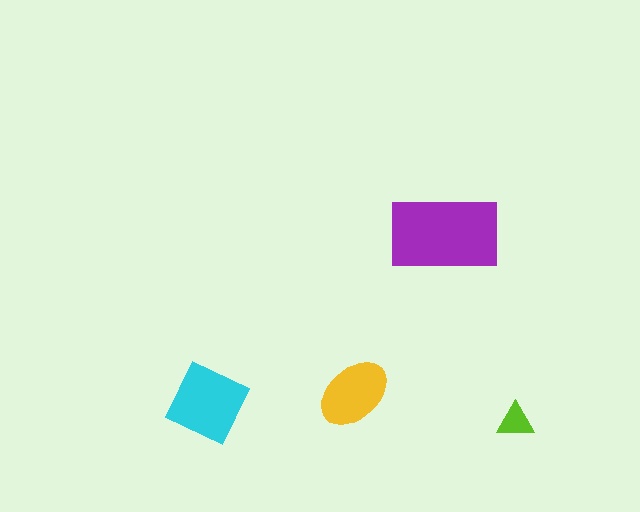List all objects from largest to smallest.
The purple rectangle, the cyan diamond, the yellow ellipse, the lime triangle.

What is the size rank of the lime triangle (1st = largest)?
4th.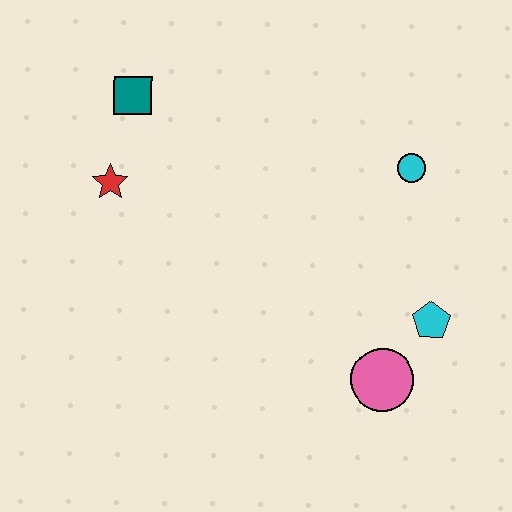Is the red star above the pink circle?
Yes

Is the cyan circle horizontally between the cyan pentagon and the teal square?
Yes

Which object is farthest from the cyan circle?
The red star is farthest from the cyan circle.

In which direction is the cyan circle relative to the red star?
The cyan circle is to the right of the red star.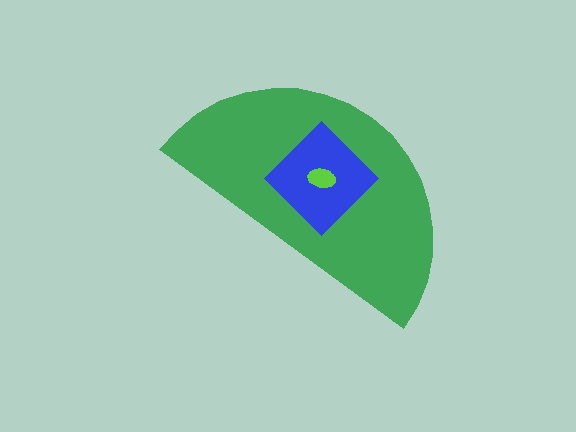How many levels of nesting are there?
3.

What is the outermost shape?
The green semicircle.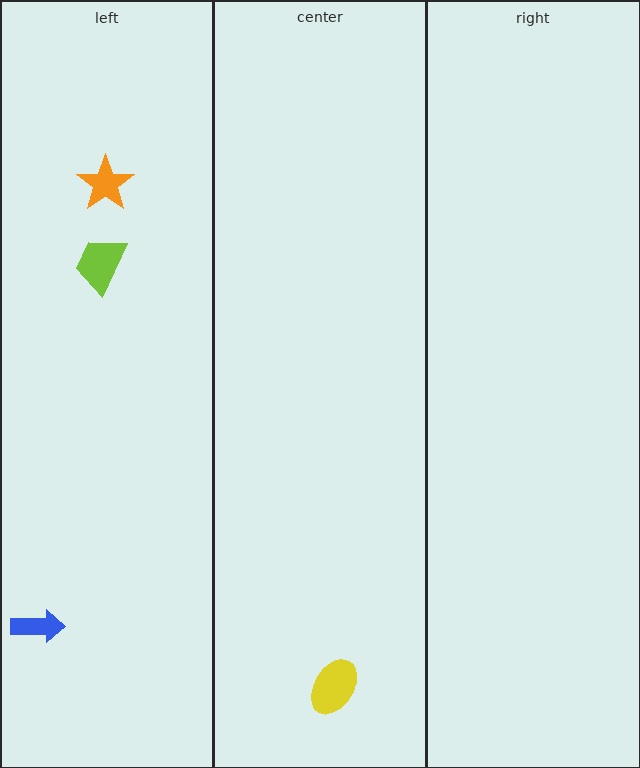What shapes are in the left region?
The blue arrow, the orange star, the lime trapezoid.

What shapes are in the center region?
The yellow ellipse.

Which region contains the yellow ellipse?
The center region.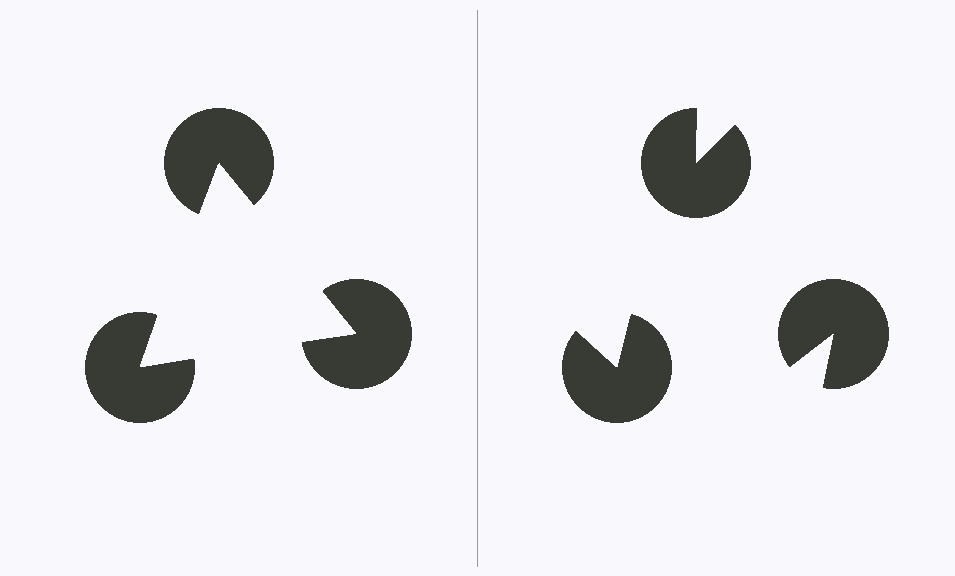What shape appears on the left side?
An illusory triangle.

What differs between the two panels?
The pac-man discs are positioned identically on both sides; only the wedge orientations differ. On the left they align to a triangle; on the right they are misaligned.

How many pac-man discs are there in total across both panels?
6 — 3 on each side.